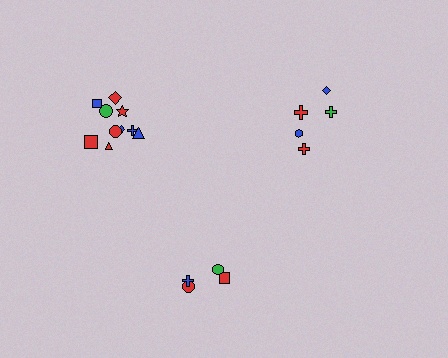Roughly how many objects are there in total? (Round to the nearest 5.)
Roughly 20 objects in total.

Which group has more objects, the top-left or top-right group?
The top-left group.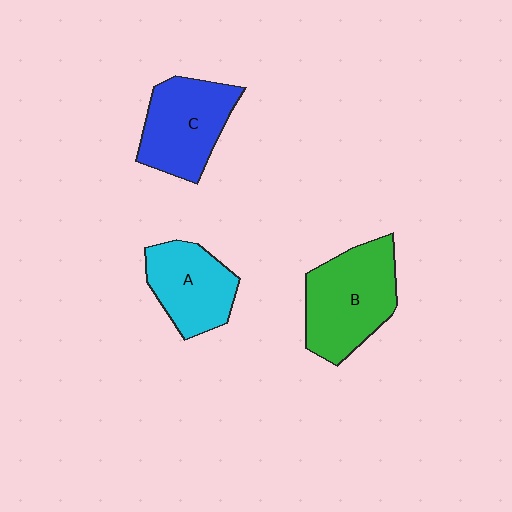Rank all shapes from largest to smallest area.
From largest to smallest: B (green), C (blue), A (cyan).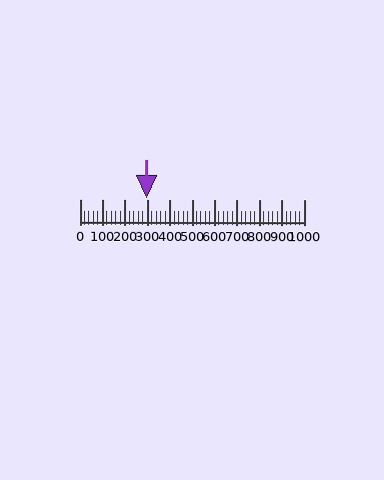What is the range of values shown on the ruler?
The ruler shows values from 0 to 1000.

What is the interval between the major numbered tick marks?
The major tick marks are spaced 100 units apart.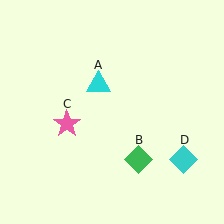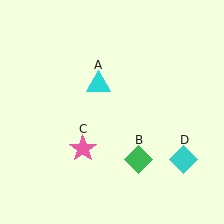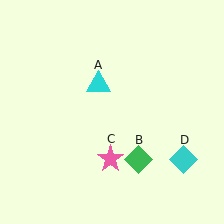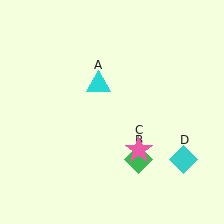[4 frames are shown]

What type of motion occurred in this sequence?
The pink star (object C) rotated counterclockwise around the center of the scene.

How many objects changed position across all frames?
1 object changed position: pink star (object C).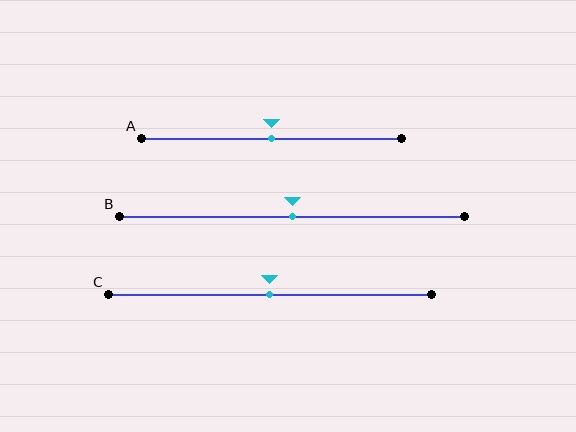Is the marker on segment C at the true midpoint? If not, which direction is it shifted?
Yes, the marker on segment C is at the true midpoint.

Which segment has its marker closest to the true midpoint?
Segment A has its marker closest to the true midpoint.